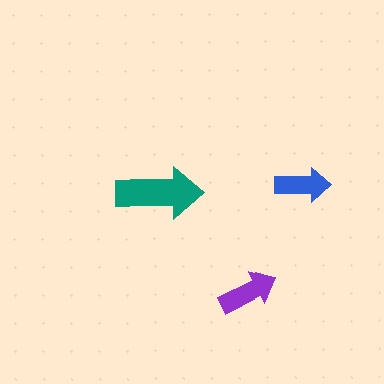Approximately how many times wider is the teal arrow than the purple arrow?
About 1.5 times wider.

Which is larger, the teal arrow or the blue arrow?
The teal one.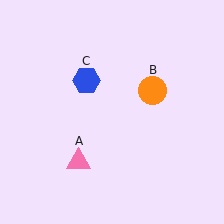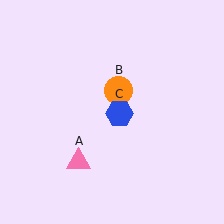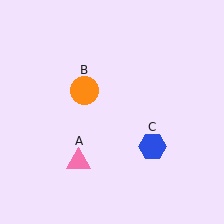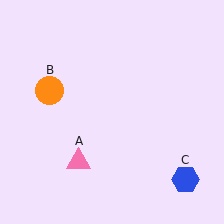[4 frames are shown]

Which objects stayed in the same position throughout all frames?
Pink triangle (object A) remained stationary.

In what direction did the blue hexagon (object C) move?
The blue hexagon (object C) moved down and to the right.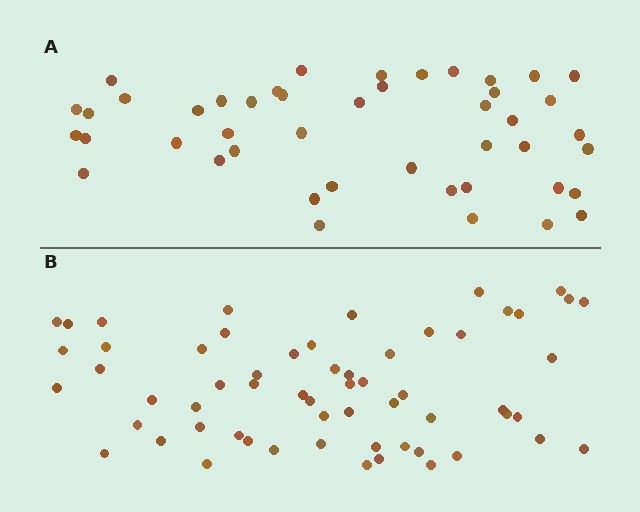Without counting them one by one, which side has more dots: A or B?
Region B (the bottom region) has more dots.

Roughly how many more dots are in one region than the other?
Region B has approximately 15 more dots than region A.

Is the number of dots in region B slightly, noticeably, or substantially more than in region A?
Region B has noticeably more, but not dramatically so. The ratio is roughly 1.3 to 1.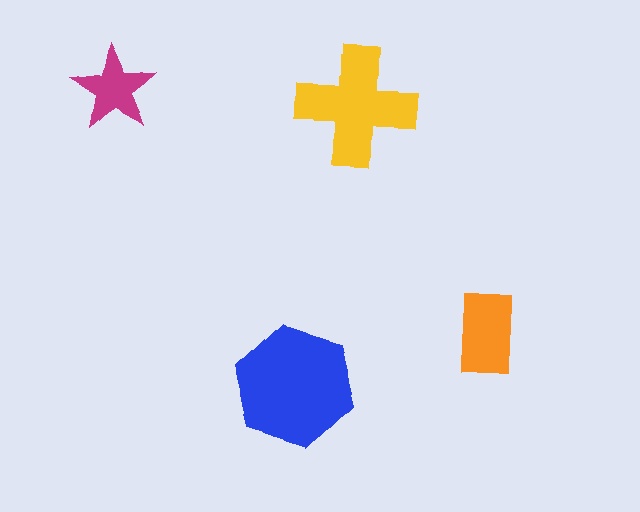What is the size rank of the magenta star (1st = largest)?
4th.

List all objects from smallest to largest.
The magenta star, the orange rectangle, the yellow cross, the blue hexagon.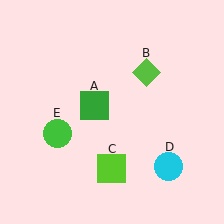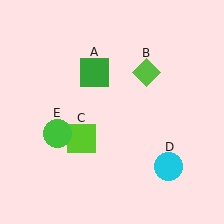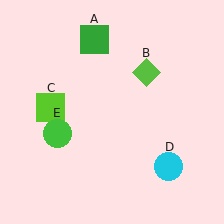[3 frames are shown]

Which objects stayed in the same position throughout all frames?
Lime diamond (object B) and cyan circle (object D) and green circle (object E) remained stationary.